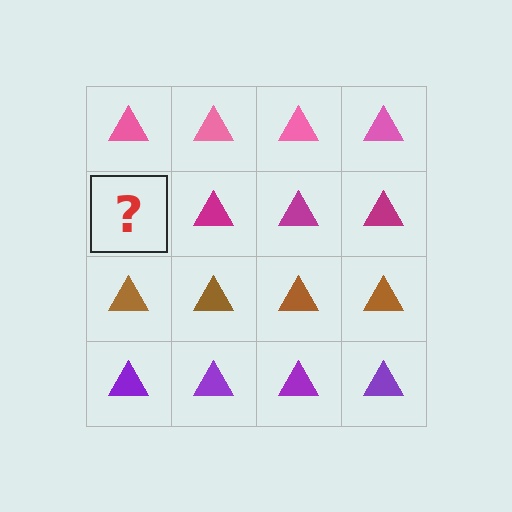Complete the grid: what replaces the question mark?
The question mark should be replaced with a magenta triangle.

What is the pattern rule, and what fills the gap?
The rule is that each row has a consistent color. The gap should be filled with a magenta triangle.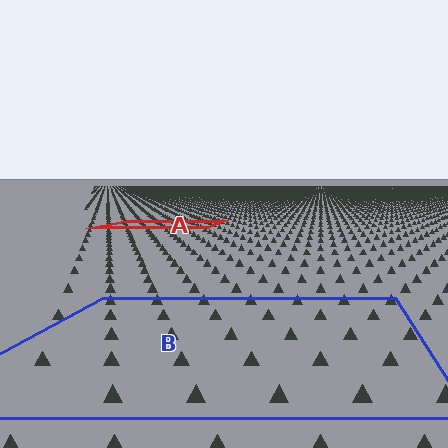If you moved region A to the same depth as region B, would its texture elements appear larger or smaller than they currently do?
They would appear larger. At a closer depth, the same texture elements are projected at a bigger on-screen size.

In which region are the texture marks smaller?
The texture marks are smaller in region A, because it is farther away.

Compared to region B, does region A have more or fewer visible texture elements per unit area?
Region A has more texture elements per unit area — they are packed more densely because it is farther away.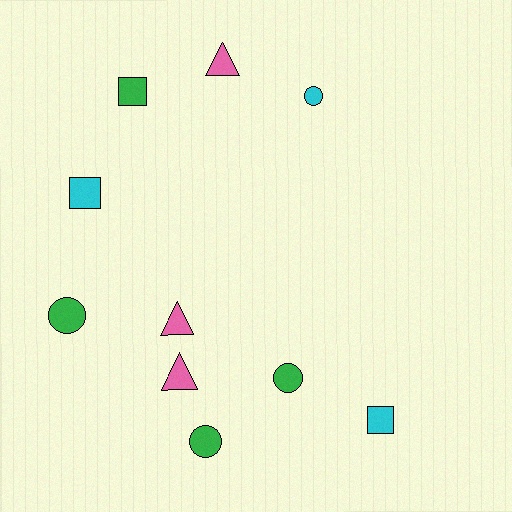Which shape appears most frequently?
Circle, with 4 objects.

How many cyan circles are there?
There is 1 cyan circle.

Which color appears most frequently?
Green, with 4 objects.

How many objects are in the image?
There are 10 objects.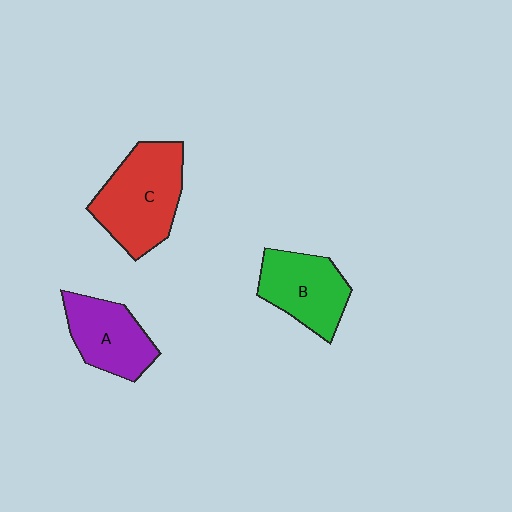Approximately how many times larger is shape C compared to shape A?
Approximately 1.4 times.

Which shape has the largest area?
Shape C (red).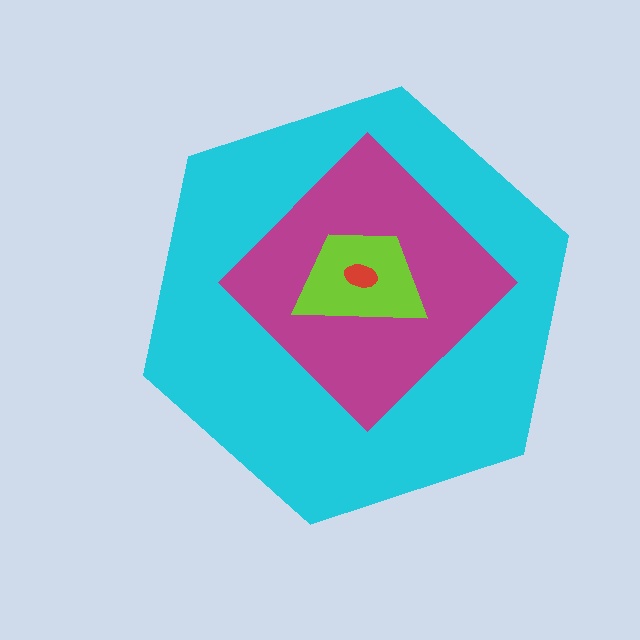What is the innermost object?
The red ellipse.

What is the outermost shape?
The cyan hexagon.